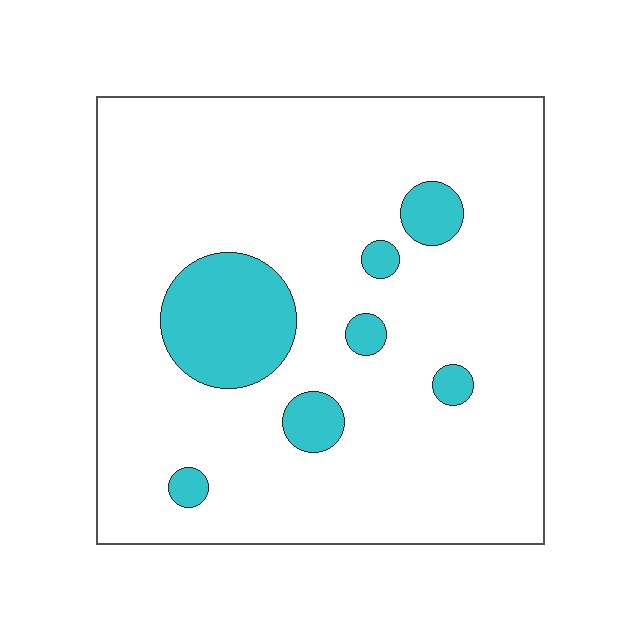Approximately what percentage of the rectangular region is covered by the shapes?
Approximately 15%.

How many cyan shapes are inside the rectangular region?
7.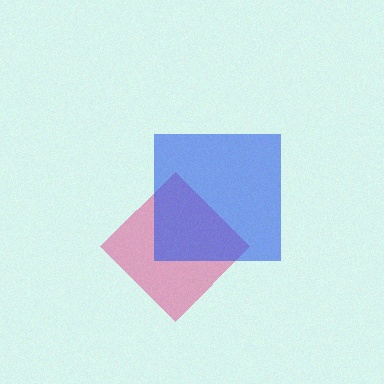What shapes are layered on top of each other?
The layered shapes are: a pink diamond, a blue square.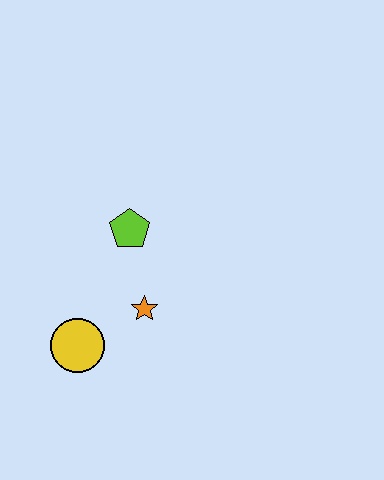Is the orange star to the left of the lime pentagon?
No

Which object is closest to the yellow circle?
The orange star is closest to the yellow circle.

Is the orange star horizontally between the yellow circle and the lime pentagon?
No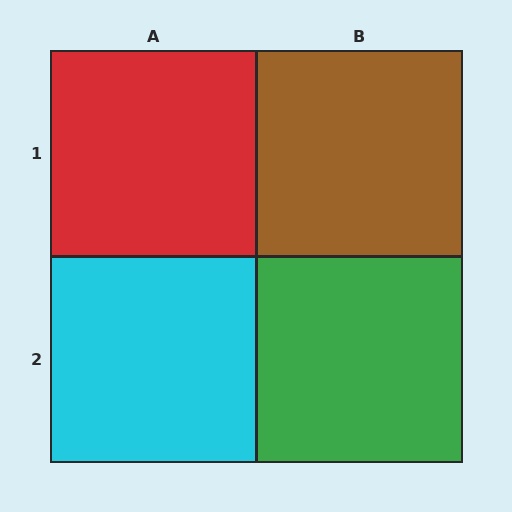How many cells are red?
1 cell is red.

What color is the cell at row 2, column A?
Cyan.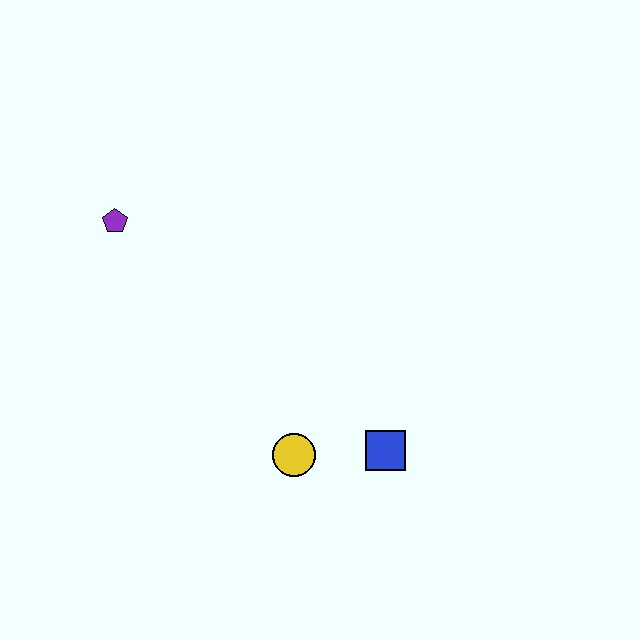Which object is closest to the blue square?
The yellow circle is closest to the blue square.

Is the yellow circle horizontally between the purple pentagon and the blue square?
Yes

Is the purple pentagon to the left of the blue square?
Yes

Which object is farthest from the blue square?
The purple pentagon is farthest from the blue square.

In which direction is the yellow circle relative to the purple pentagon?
The yellow circle is below the purple pentagon.